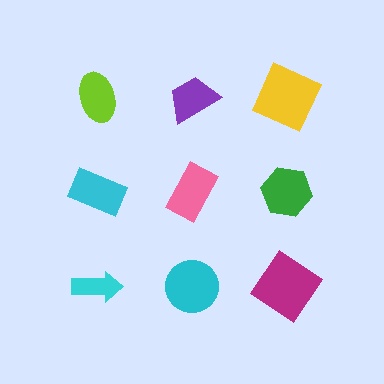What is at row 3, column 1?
A cyan arrow.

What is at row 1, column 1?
A lime ellipse.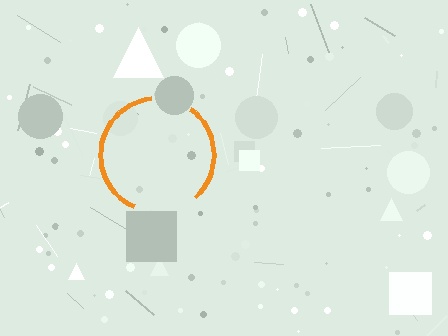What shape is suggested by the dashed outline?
The dashed outline suggests a circle.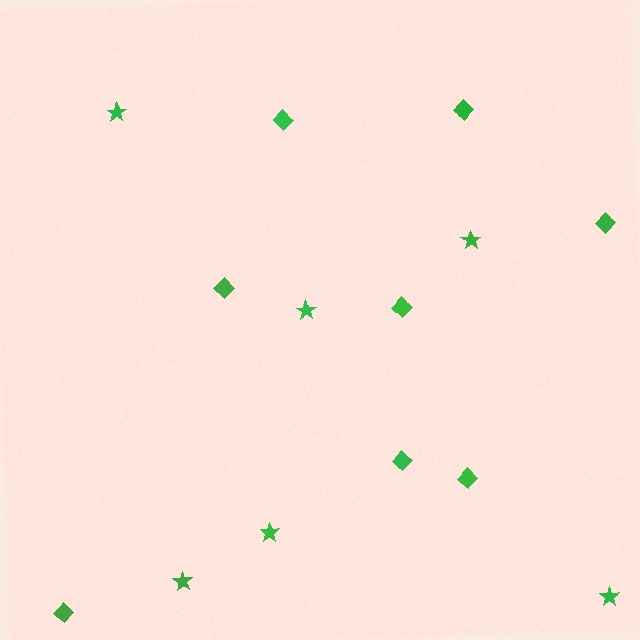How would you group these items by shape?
There are 2 groups: one group of diamonds (8) and one group of stars (6).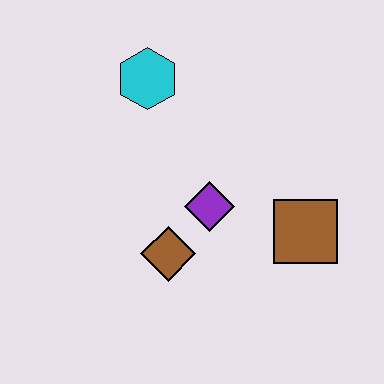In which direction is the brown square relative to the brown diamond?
The brown square is to the right of the brown diamond.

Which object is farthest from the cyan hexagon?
The brown square is farthest from the cyan hexagon.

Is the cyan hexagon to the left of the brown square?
Yes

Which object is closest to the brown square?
The purple diamond is closest to the brown square.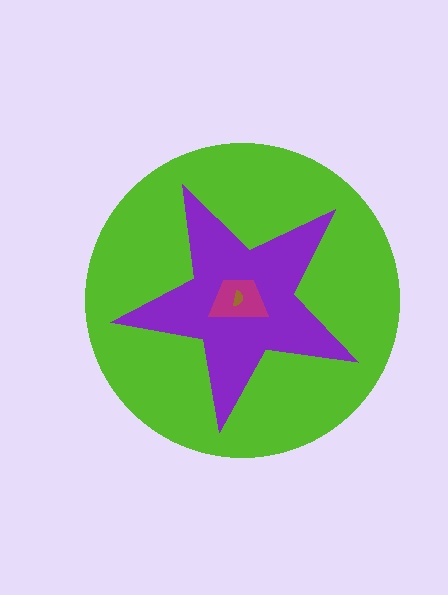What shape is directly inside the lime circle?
The purple star.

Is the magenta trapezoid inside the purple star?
Yes.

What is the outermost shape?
The lime circle.